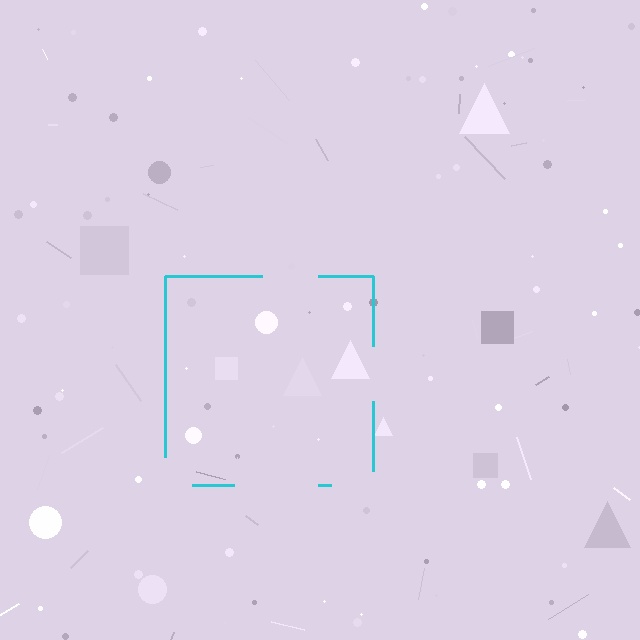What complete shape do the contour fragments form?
The contour fragments form a square.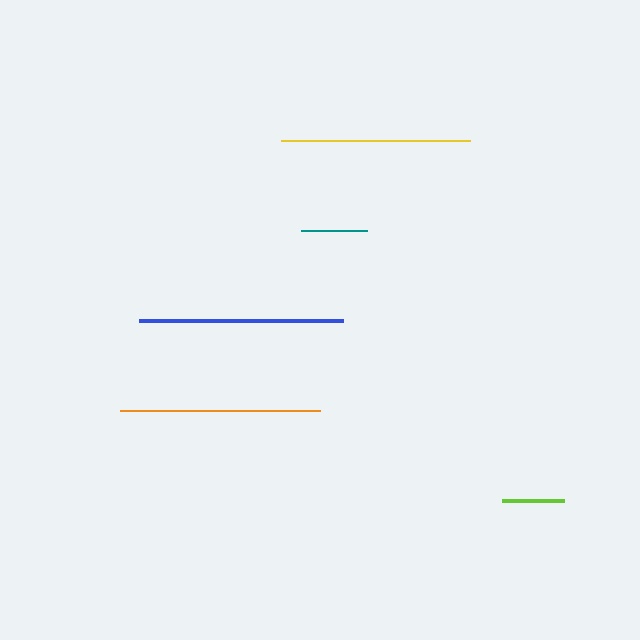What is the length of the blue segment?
The blue segment is approximately 204 pixels long.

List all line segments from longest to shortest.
From longest to shortest: blue, orange, yellow, teal, lime.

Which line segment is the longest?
The blue line is the longest at approximately 204 pixels.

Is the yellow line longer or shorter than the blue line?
The blue line is longer than the yellow line.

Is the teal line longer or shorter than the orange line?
The orange line is longer than the teal line.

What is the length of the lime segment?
The lime segment is approximately 62 pixels long.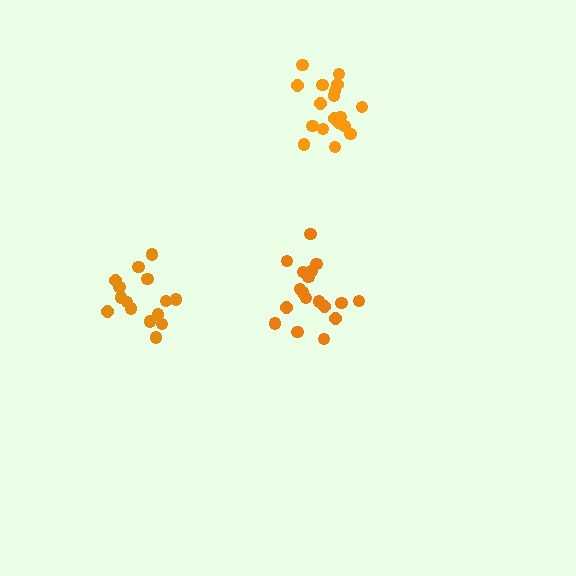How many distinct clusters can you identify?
There are 3 distinct clusters.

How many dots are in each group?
Group 1: 18 dots, Group 2: 18 dots, Group 3: 15 dots (51 total).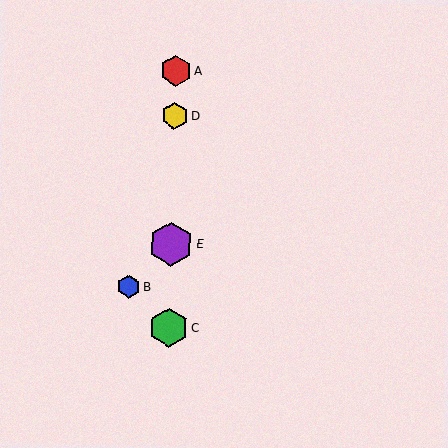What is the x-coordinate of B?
Object B is at x≈129.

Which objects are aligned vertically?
Objects A, C, D, E are aligned vertically.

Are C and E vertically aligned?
Yes, both are at x≈169.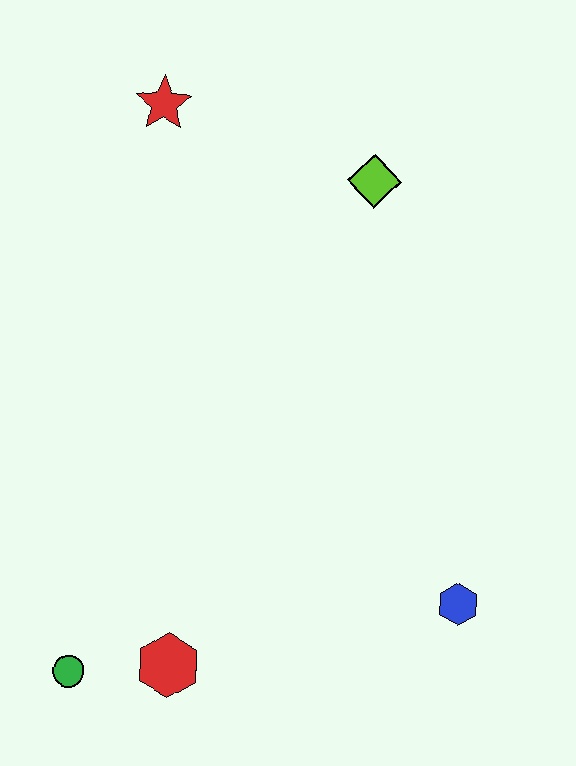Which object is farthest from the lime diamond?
The green circle is farthest from the lime diamond.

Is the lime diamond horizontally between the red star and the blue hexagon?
Yes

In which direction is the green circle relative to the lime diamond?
The green circle is below the lime diamond.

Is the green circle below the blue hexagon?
Yes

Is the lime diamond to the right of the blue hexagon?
No